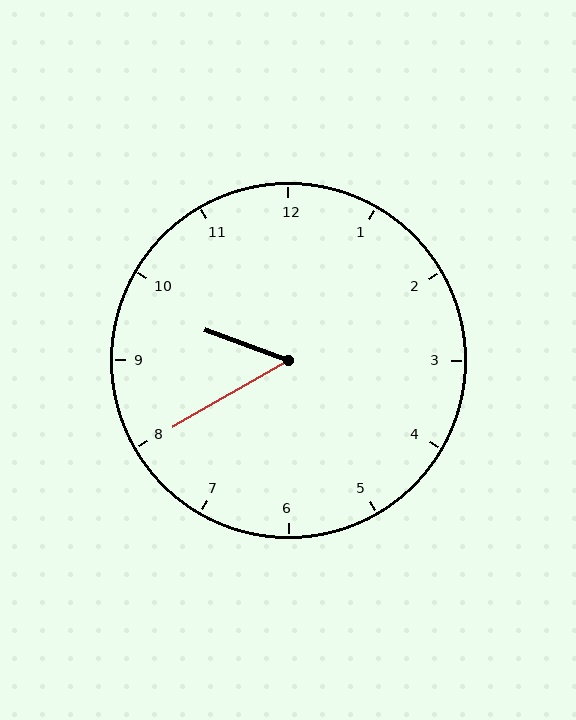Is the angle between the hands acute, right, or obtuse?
It is acute.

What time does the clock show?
9:40.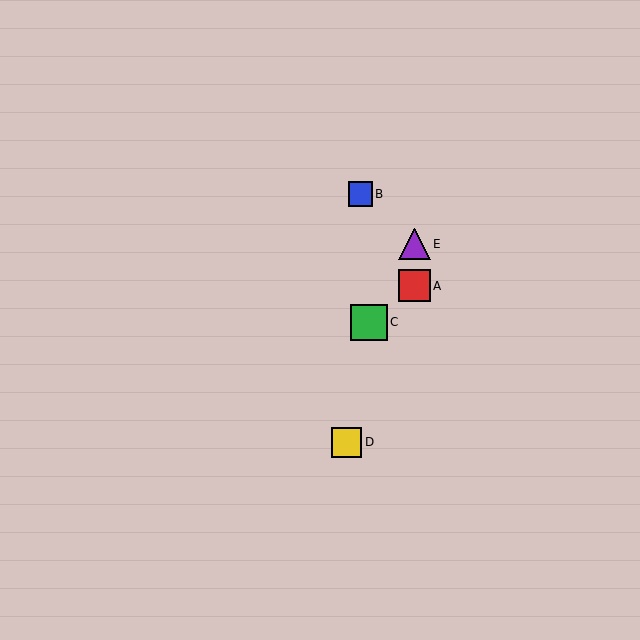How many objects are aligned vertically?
2 objects (A, E) are aligned vertically.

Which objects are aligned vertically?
Objects A, E are aligned vertically.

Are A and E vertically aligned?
Yes, both are at x≈414.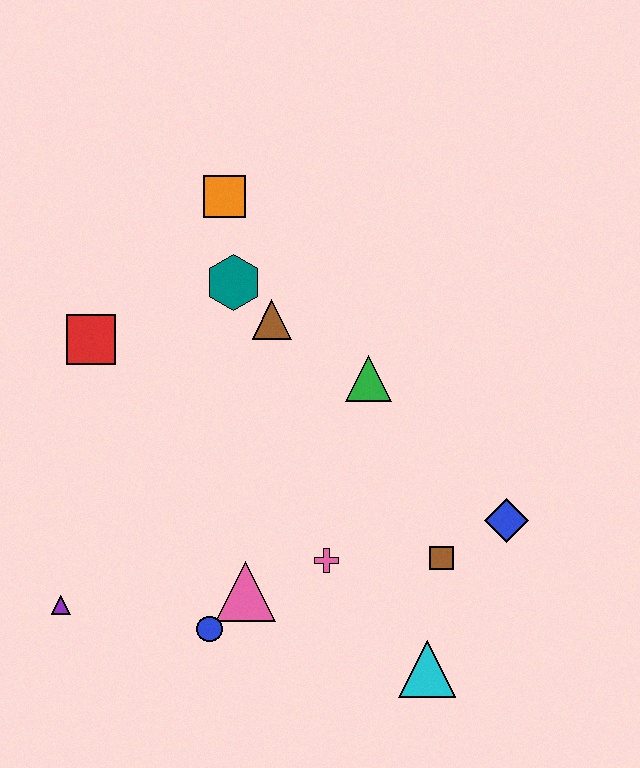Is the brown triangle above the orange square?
No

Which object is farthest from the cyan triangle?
The orange square is farthest from the cyan triangle.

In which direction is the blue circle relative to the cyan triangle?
The blue circle is to the left of the cyan triangle.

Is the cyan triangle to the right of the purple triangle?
Yes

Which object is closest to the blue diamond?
The brown square is closest to the blue diamond.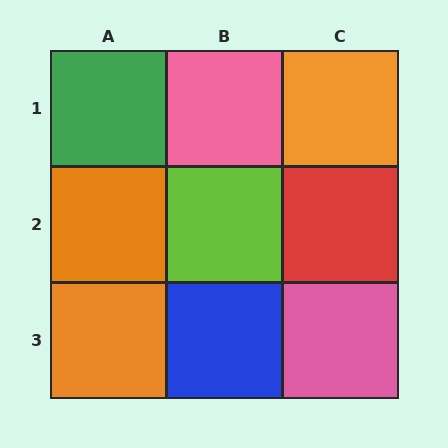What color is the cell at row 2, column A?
Orange.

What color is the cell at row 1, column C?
Orange.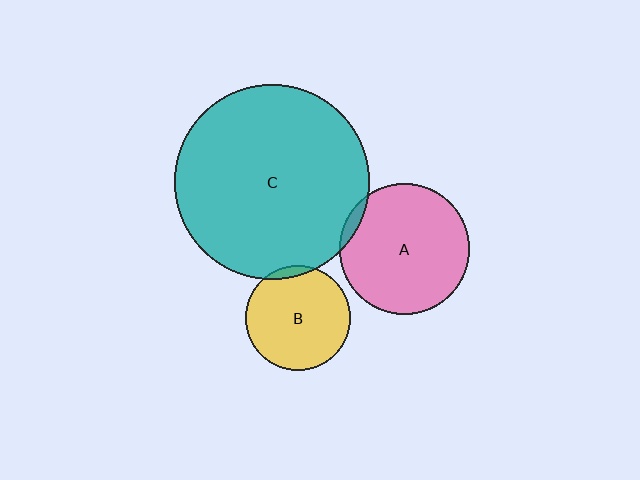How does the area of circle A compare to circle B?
Approximately 1.5 times.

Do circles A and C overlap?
Yes.